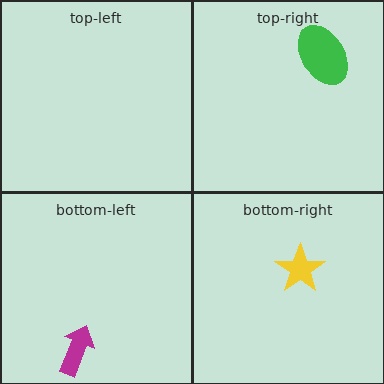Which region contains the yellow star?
The bottom-right region.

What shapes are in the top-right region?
The green ellipse.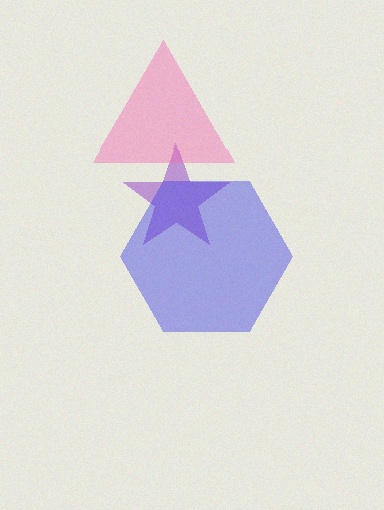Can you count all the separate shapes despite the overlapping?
Yes, there are 3 separate shapes.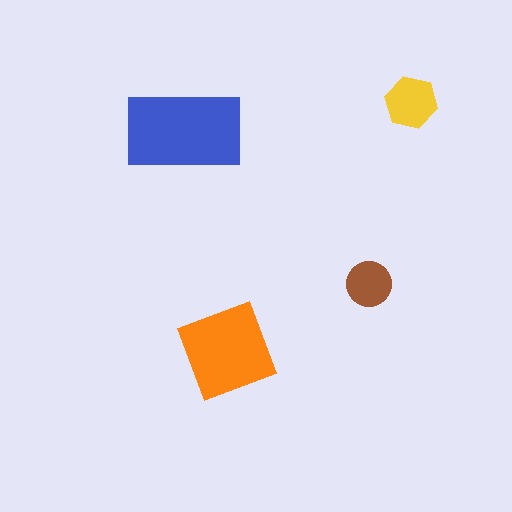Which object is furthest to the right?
The yellow hexagon is rightmost.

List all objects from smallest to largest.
The brown circle, the yellow hexagon, the orange diamond, the blue rectangle.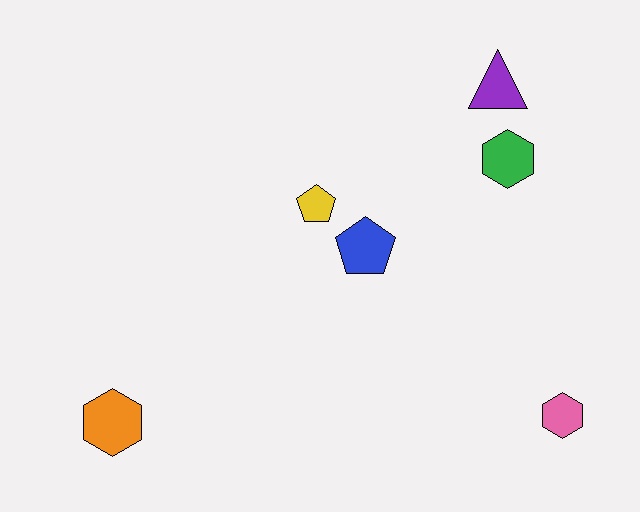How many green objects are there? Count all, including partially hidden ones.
There is 1 green object.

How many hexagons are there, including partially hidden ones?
There are 3 hexagons.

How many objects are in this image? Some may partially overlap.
There are 6 objects.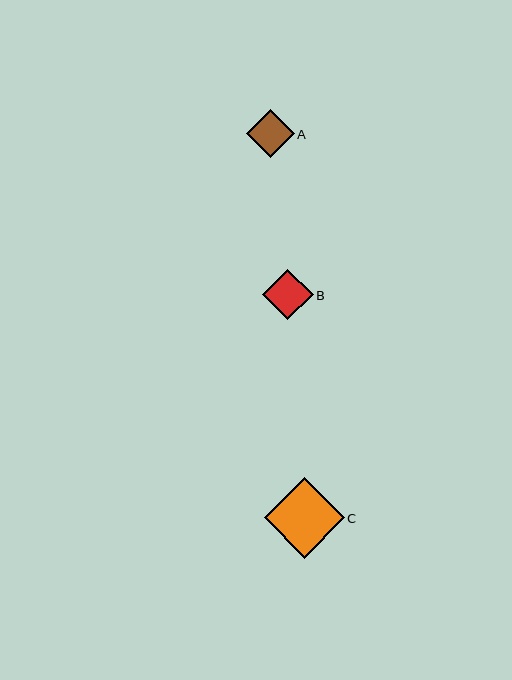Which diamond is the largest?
Diamond C is the largest with a size of approximately 80 pixels.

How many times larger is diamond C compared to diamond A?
Diamond C is approximately 1.7 times the size of diamond A.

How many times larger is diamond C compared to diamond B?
Diamond C is approximately 1.6 times the size of diamond B.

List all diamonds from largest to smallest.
From largest to smallest: C, B, A.